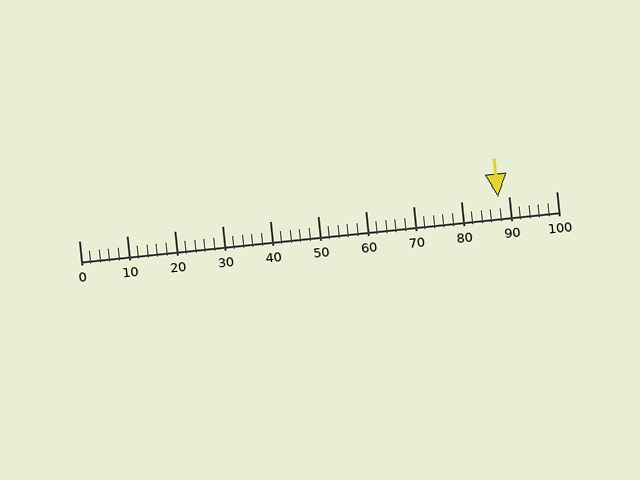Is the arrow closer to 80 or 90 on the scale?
The arrow is closer to 90.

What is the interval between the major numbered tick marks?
The major tick marks are spaced 10 units apart.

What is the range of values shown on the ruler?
The ruler shows values from 0 to 100.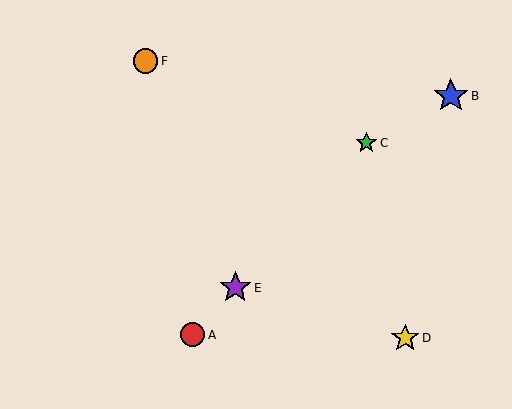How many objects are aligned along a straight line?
3 objects (A, C, E) are aligned along a straight line.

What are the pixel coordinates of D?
Object D is at (405, 338).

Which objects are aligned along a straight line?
Objects A, C, E are aligned along a straight line.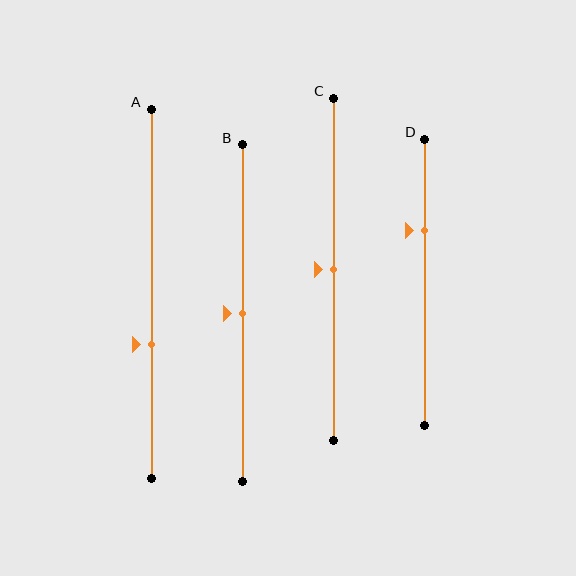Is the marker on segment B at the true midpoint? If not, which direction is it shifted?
Yes, the marker on segment B is at the true midpoint.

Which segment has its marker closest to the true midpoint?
Segment B has its marker closest to the true midpoint.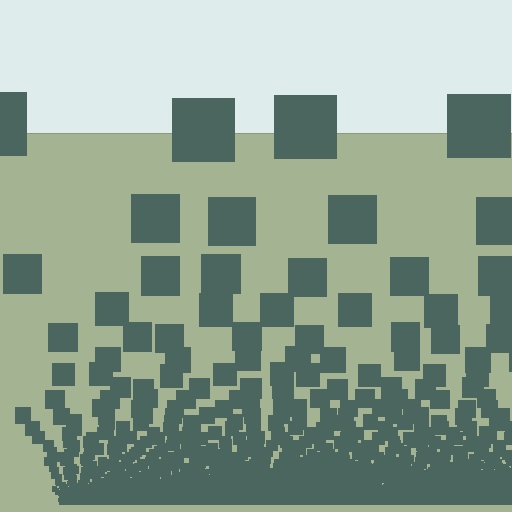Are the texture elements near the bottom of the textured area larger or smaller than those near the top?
Smaller. The gradient is inverted — elements near the bottom are smaller and denser.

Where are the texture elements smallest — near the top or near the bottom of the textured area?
Near the bottom.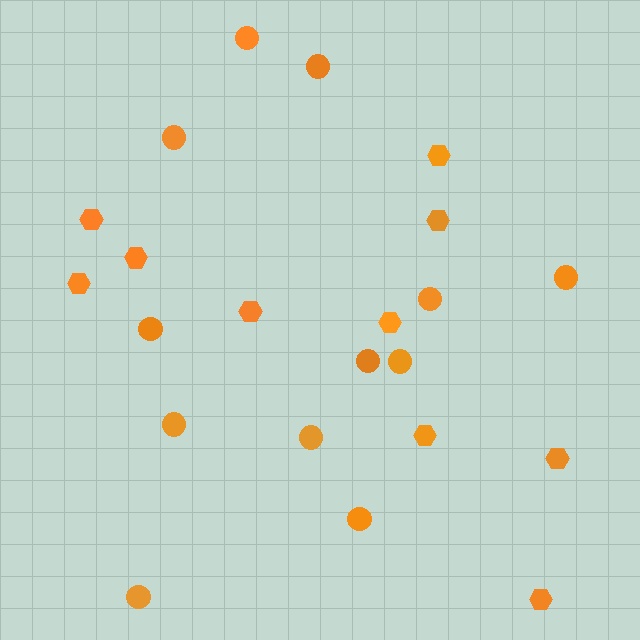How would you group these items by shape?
There are 2 groups: one group of circles (12) and one group of hexagons (10).